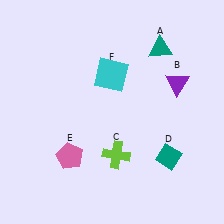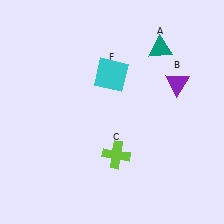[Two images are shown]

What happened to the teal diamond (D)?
The teal diamond (D) was removed in Image 2. It was in the bottom-right area of Image 1.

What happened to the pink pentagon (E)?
The pink pentagon (E) was removed in Image 2. It was in the bottom-left area of Image 1.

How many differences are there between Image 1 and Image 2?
There are 2 differences between the two images.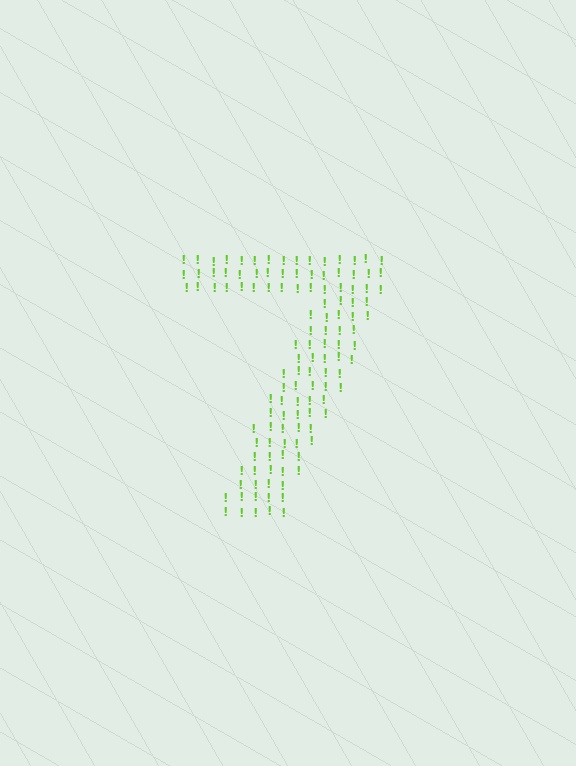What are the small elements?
The small elements are exclamation marks.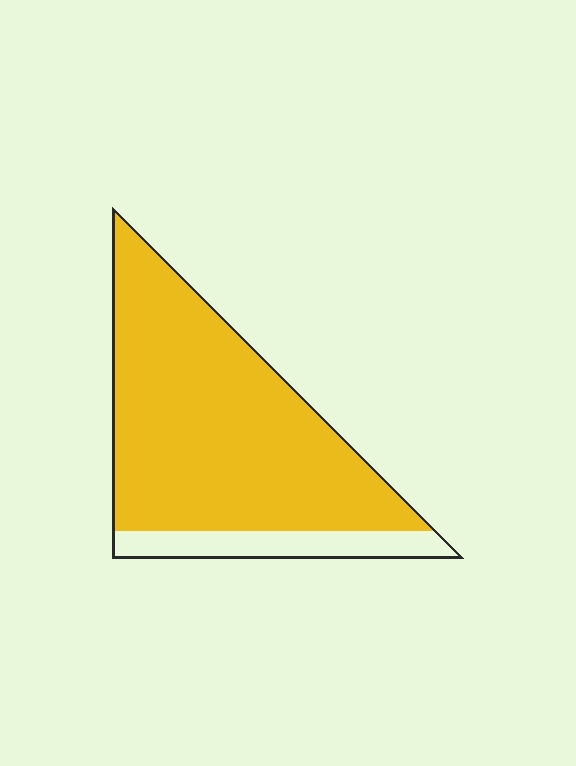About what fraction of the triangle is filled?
About five sixths (5/6).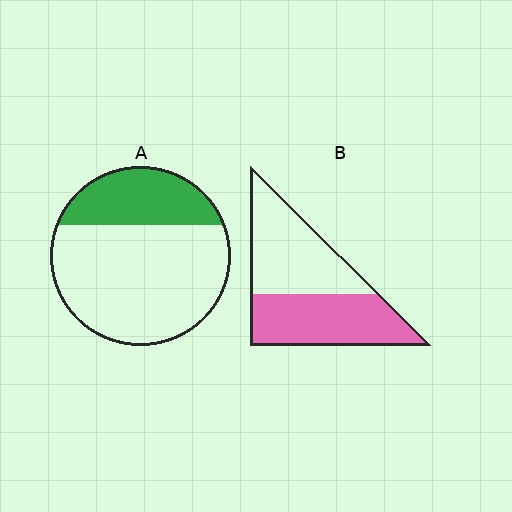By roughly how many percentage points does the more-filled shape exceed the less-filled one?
By roughly 20 percentage points (B over A).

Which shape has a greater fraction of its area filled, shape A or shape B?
Shape B.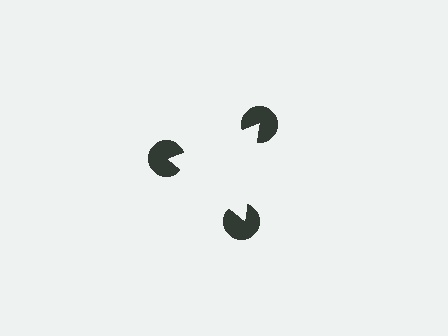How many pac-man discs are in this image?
There are 3 — one at each vertex of the illusory triangle.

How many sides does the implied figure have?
3 sides.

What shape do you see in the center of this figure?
An illusory triangle — its edges are inferred from the aligned wedge cuts in the pac-man discs, not physically drawn.